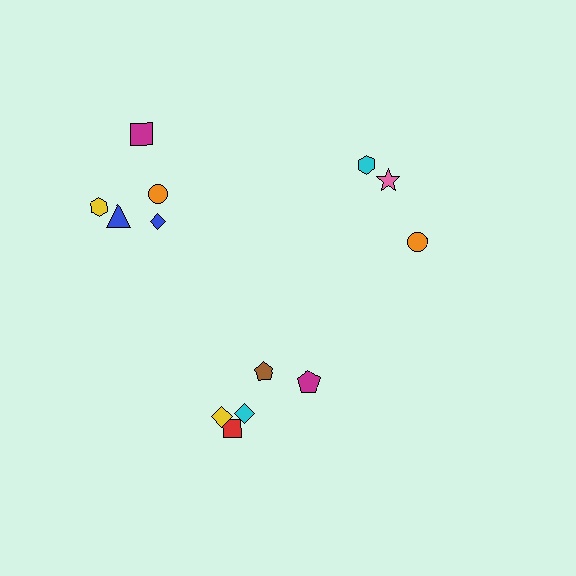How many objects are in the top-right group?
There are 3 objects.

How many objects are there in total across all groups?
There are 13 objects.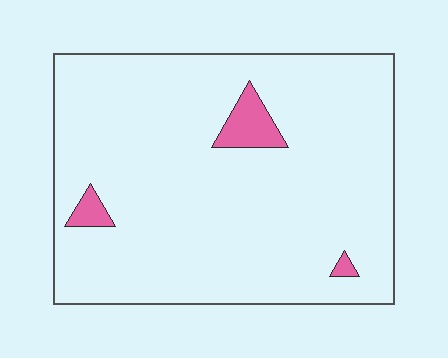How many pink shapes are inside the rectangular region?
3.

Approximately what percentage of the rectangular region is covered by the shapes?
Approximately 5%.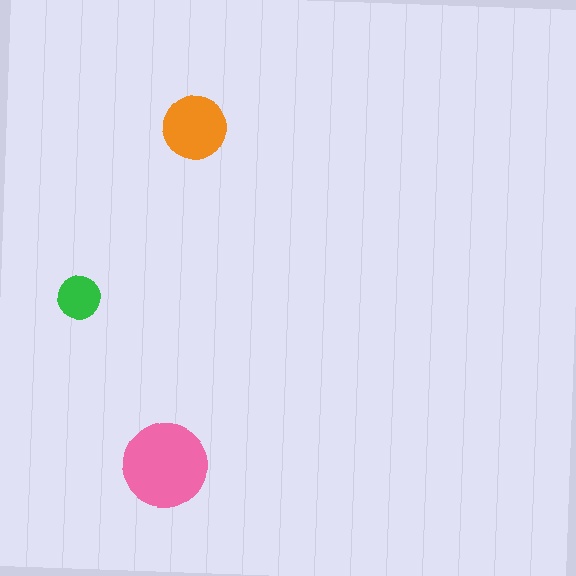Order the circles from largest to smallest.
the pink one, the orange one, the green one.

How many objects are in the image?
There are 3 objects in the image.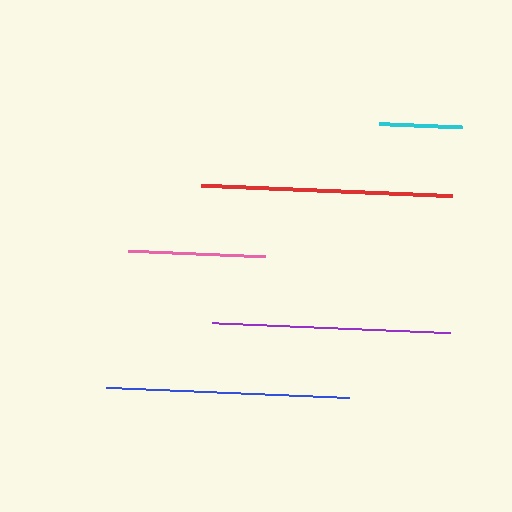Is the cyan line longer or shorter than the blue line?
The blue line is longer than the cyan line.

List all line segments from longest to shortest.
From longest to shortest: red, blue, purple, pink, cyan.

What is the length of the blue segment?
The blue segment is approximately 243 pixels long.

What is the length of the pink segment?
The pink segment is approximately 138 pixels long.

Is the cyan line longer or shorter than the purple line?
The purple line is longer than the cyan line.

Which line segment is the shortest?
The cyan line is the shortest at approximately 83 pixels.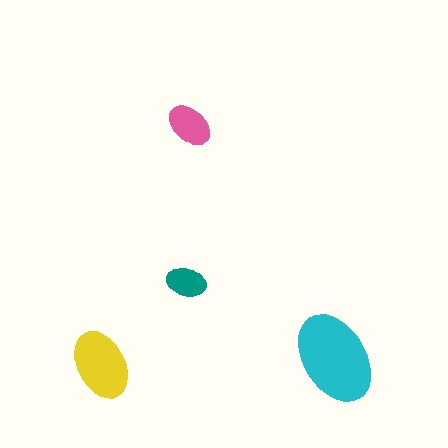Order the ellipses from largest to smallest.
the cyan one, the yellow one, the pink one, the teal one.